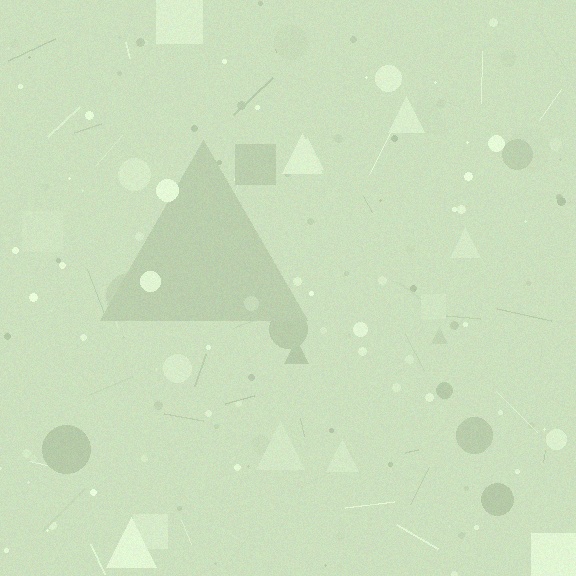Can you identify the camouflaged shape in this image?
The camouflaged shape is a triangle.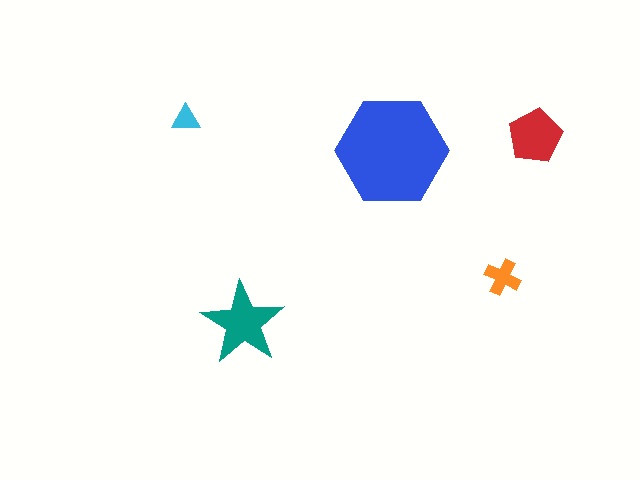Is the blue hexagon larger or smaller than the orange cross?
Larger.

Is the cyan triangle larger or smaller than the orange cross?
Smaller.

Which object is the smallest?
The cyan triangle.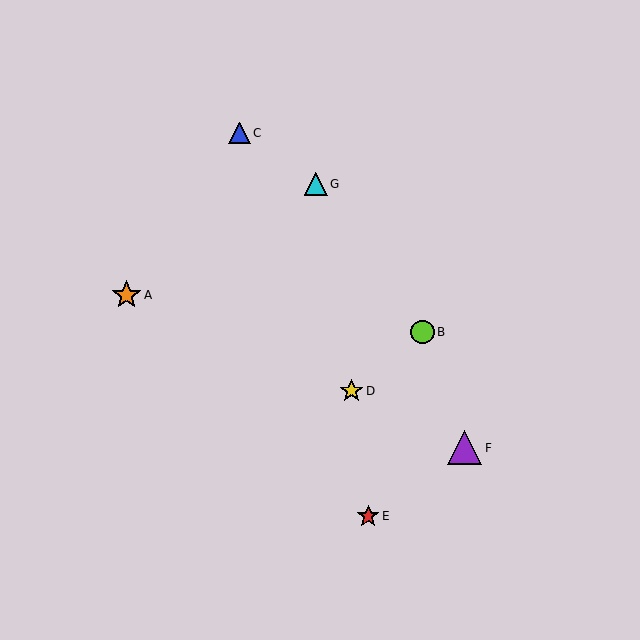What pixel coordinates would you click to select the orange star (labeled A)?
Click at (126, 295) to select the orange star A.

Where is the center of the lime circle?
The center of the lime circle is at (422, 332).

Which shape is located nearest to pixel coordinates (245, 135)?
The blue triangle (labeled C) at (240, 133) is nearest to that location.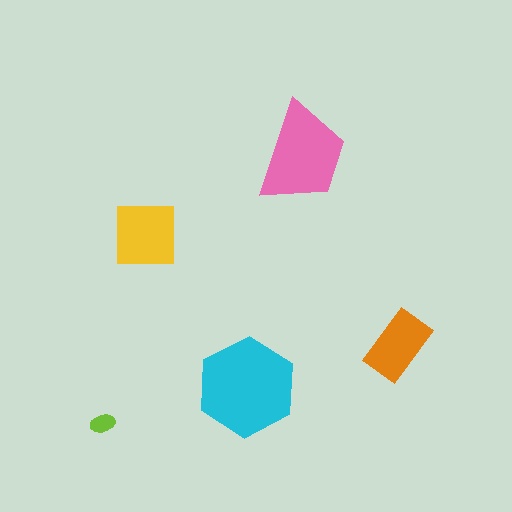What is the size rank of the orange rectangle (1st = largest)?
4th.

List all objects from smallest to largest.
The lime ellipse, the orange rectangle, the yellow square, the pink trapezoid, the cyan hexagon.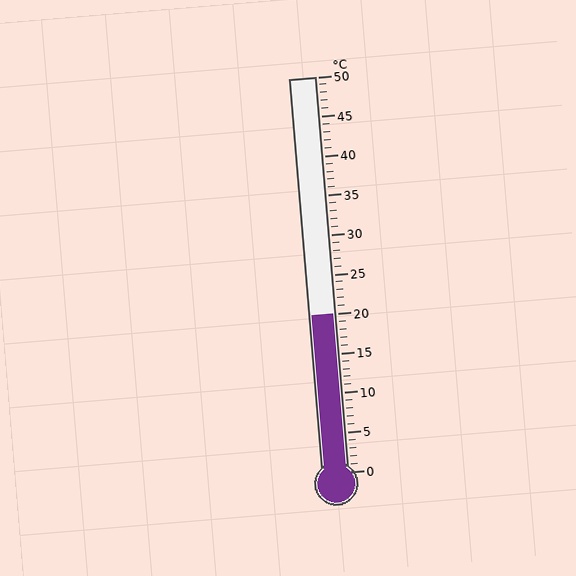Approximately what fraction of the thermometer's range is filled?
The thermometer is filled to approximately 40% of its range.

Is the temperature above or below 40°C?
The temperature is below 40°C.